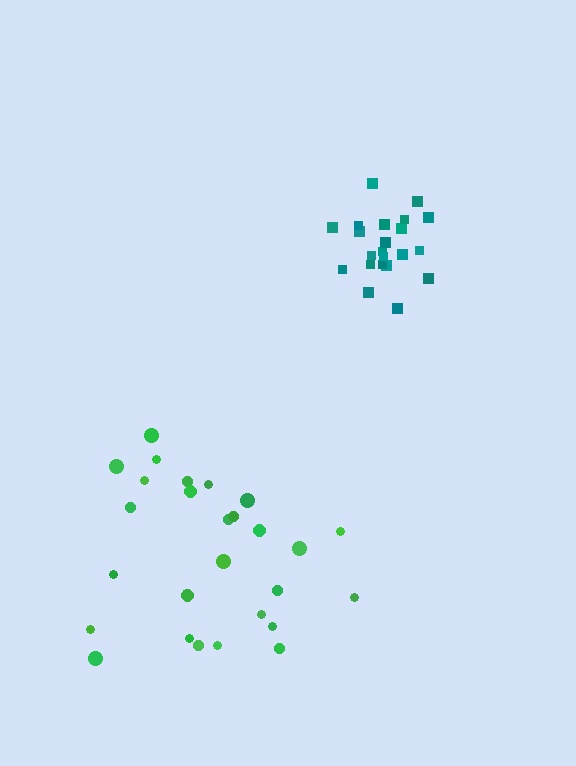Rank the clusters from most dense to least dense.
teal, green.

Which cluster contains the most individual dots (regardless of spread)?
Green (28).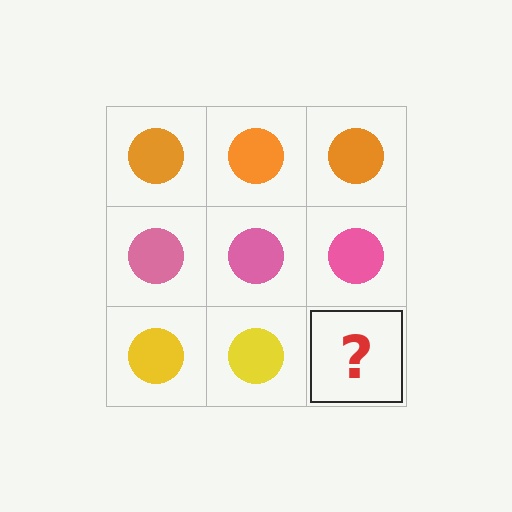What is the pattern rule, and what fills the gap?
The rule is that each row has a consistent color. The gap should be filled with a yellow circle.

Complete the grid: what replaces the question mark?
The question mark should be replaced with a yellow circle.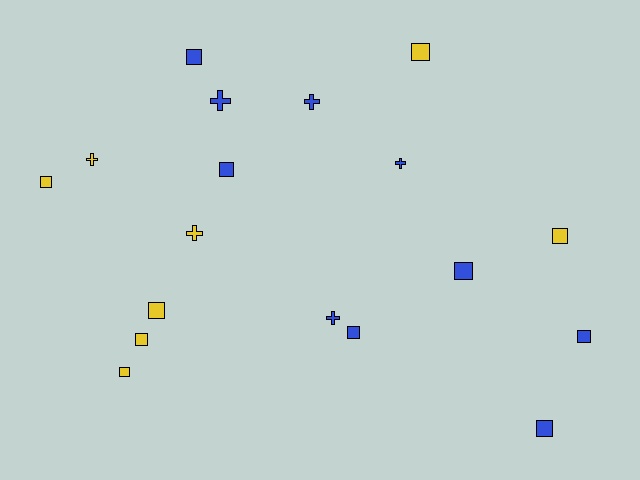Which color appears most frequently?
Blue, with 10 objects.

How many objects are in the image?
There are 18 objects.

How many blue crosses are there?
There are 4 blue crosses.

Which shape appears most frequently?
Square, with 12 objects.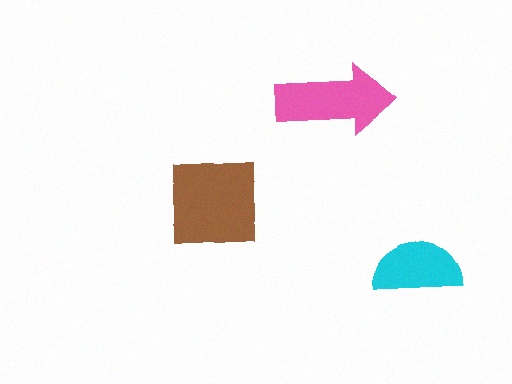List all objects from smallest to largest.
The cyan semicircle, the pink arrow, the brown square.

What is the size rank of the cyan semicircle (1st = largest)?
3rd.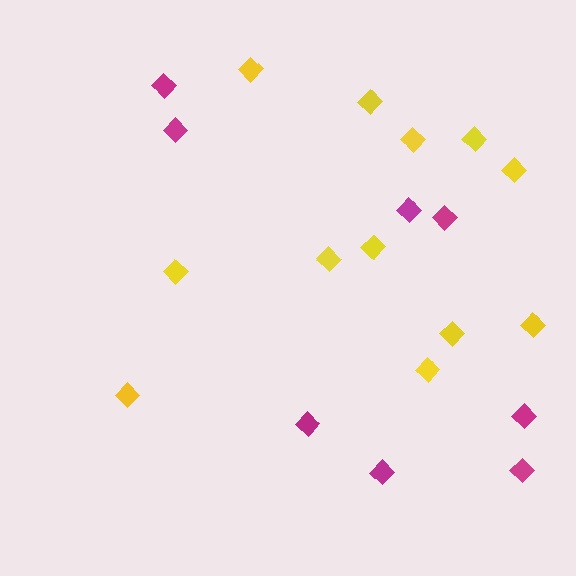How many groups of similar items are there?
There are 2 groups: one group of yellow diamonds (12) and one group of magenta diamonds (8).